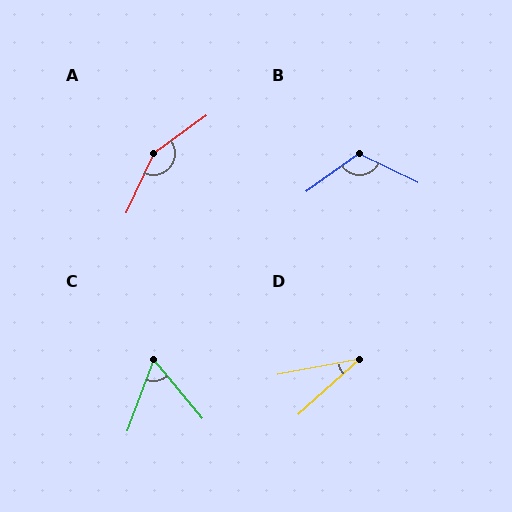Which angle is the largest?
A, at approximately 151 degrees.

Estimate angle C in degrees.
Approximately 60 degrees.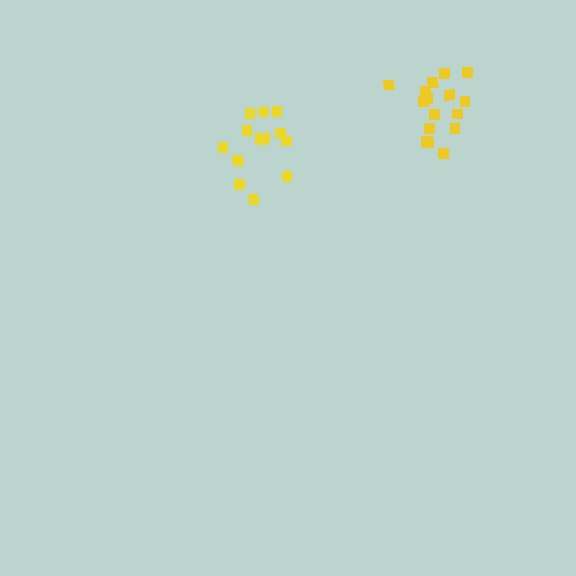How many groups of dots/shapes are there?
There are 2 groups.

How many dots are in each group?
Group 1: 14 dots, Group 2: 16 dots (30 total).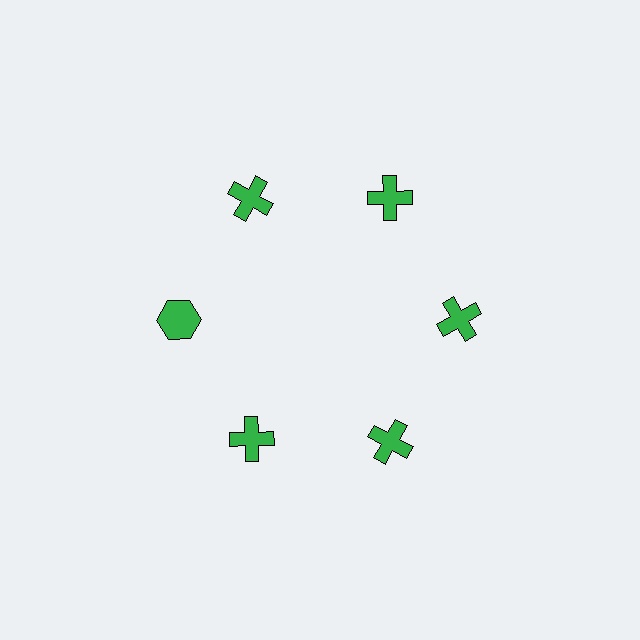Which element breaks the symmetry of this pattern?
The green hexagon at roughly the 9 o'clock position breaks the symmetry. All other shapes are green crosses.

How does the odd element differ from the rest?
It has a different shape: hexagon instead of cross.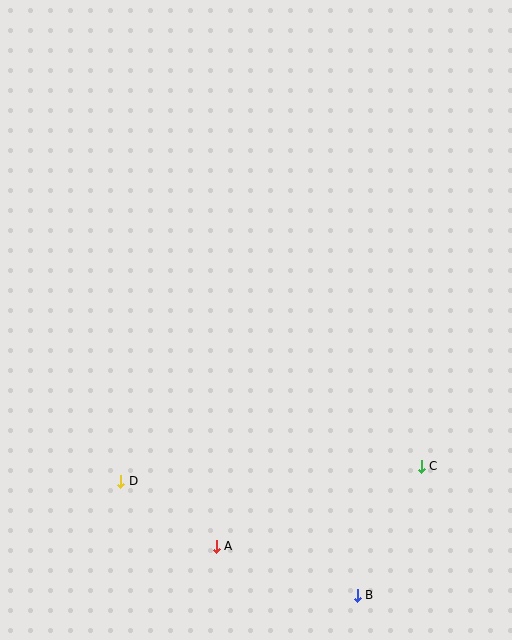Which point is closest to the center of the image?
Point D at (121, 481) is closest to the center.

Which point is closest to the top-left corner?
Point D is closest to the top-left corner.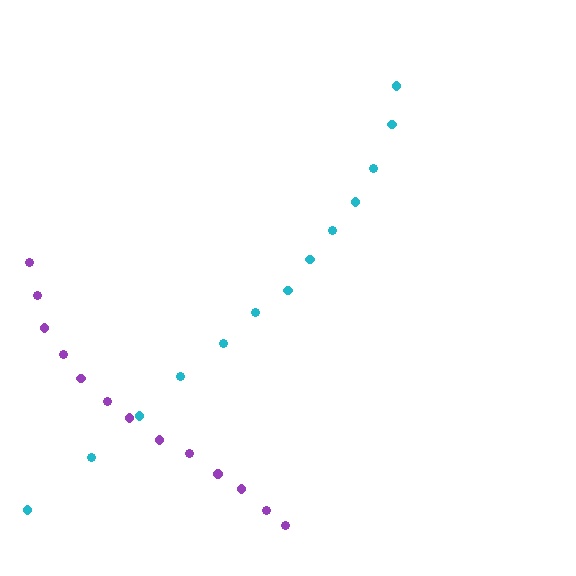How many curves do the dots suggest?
There are 2 distinct paths.